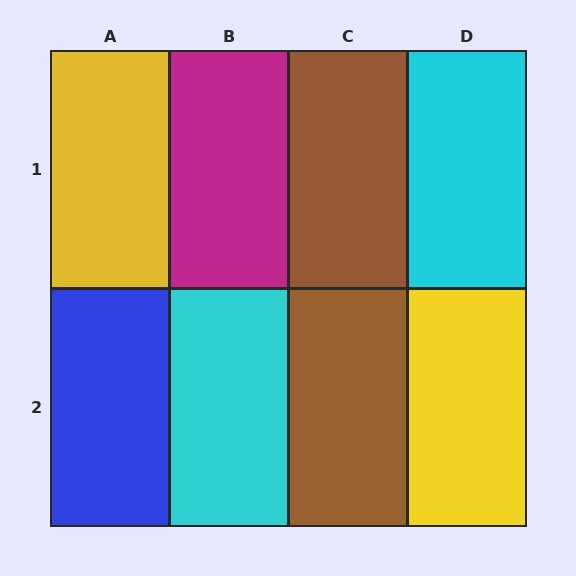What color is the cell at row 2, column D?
Yellow.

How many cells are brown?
2 cells are brown.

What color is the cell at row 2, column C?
Brown.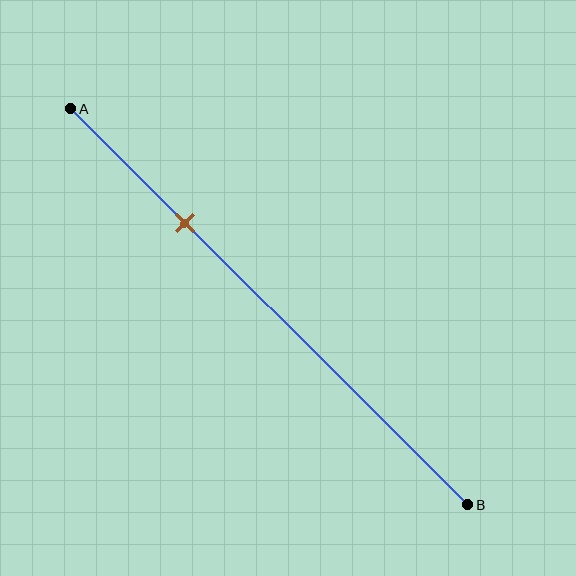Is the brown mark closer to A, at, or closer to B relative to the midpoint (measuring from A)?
The brown mark is closer to point A than the midpoint of segment AB.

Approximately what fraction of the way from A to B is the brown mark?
The brown mark is approximately 30% of the way from A to B.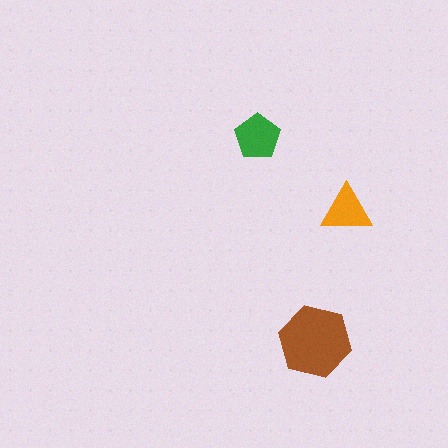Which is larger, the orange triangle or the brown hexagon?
The brown hexagon.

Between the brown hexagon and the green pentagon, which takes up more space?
The brown hexagon.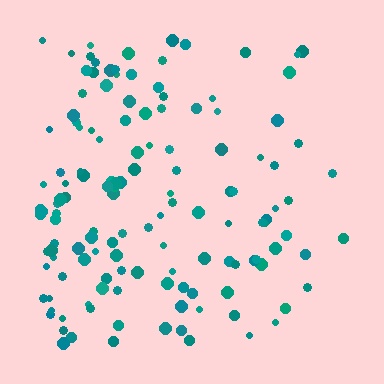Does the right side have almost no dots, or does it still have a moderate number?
Still a moderate number, just noticeably fewer than the left.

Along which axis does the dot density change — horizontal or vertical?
Horizontal.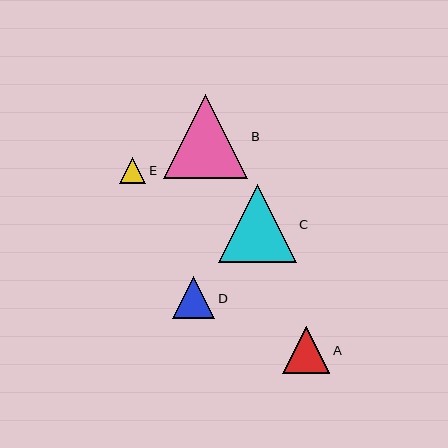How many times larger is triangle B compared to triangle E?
Triangle B is approximately 3.2 times the size of triangle E.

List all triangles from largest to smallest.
From largest to smallest: B, C, A, D, E.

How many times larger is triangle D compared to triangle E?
Triangle D is approximately 1.6 times the size of triangle E.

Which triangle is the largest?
Triangle B is the largest with a size of approximately 84 pixels.